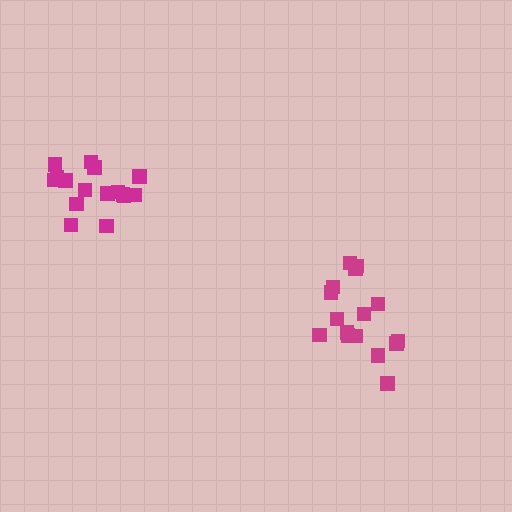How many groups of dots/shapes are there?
There are 2 groups.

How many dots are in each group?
Group 1: 16 dots, Group 2: 16 dots (32 total).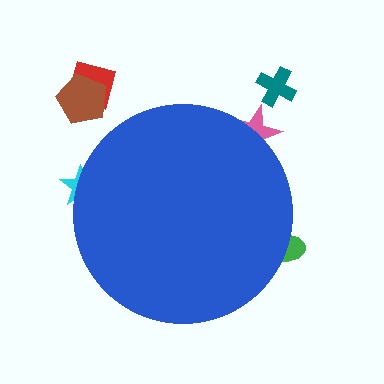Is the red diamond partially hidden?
No, the red diamond is fully visible.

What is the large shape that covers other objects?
A blue circle.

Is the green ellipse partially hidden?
Yes, the green ellipse is partially hidden behind the blue circle.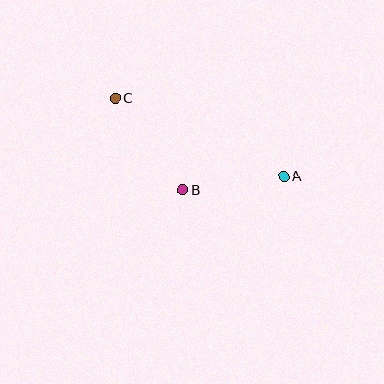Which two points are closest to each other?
Points A and B are closest to each other.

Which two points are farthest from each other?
Points A and C are farthest from each other.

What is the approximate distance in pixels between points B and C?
The distance between B and C is approximately 114 pixels.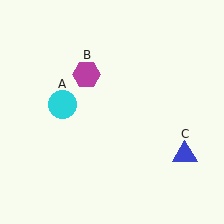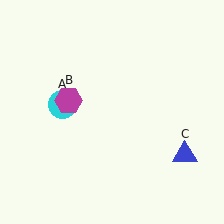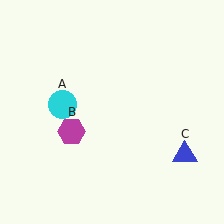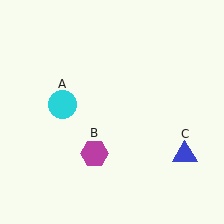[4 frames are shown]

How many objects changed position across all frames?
1 object changed position: magenta hexagon (object B).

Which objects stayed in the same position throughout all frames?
Cyan circle (object A) and blue triangle (object C) remained stationary.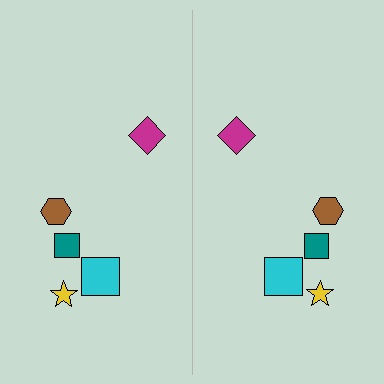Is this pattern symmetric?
Yes, this pattern has bilateral (reflection) symmetry.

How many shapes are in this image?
There are 10 shapes in this image.